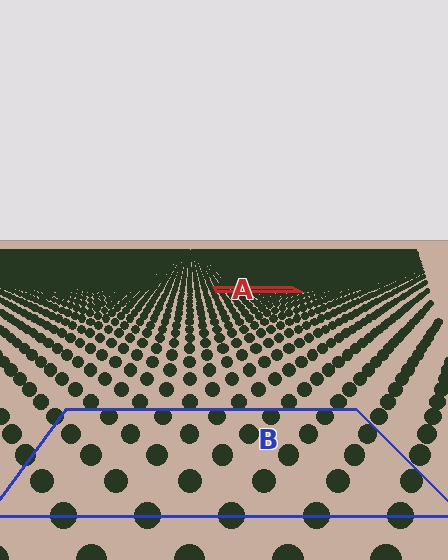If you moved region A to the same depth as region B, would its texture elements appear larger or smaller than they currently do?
They would appear larger. At a closer depth, the same texture elements are projected at a bigger on-screen size.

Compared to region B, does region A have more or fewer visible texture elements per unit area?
Region A has more texture elements per unit area — they are packed more densely because it is farther away.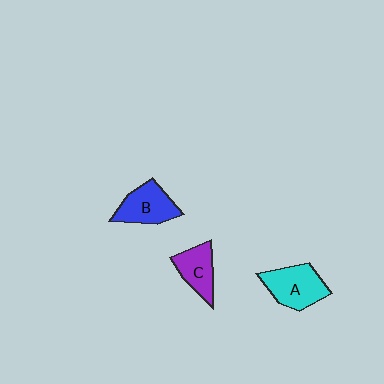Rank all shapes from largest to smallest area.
From largest to smallest: A (cyan), B (blue), C (purple).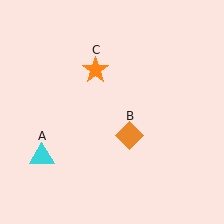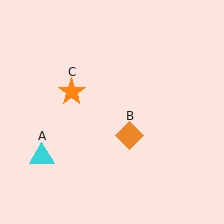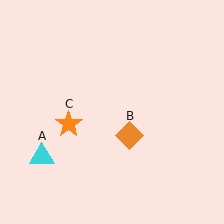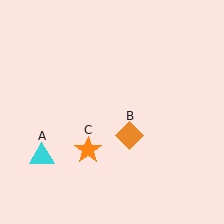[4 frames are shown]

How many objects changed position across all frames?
1 object changed position: orange star (object C).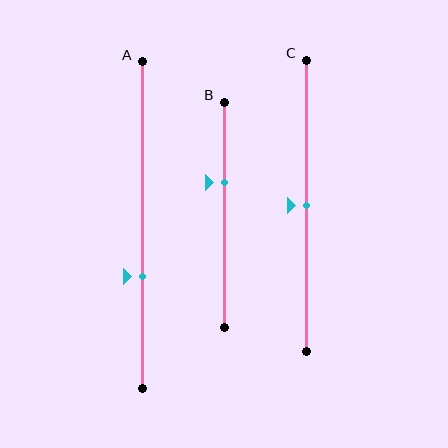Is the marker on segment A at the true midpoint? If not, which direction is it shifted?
No, the marker on segment A is shifted downward by about 16% of the segment length.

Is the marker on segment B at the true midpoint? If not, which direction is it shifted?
No, the marker on segment B is shifted upward by about 14% of the segment length.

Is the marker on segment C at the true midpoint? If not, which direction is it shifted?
Yes, the marker on segment C is at the true midpoint.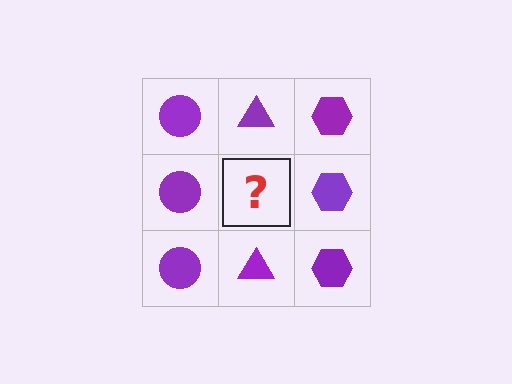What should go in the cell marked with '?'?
The missing cell should contain a purple triangle.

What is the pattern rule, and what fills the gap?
The rule is that each column has a consistent shape. The gap should be filled with a purple triangle.